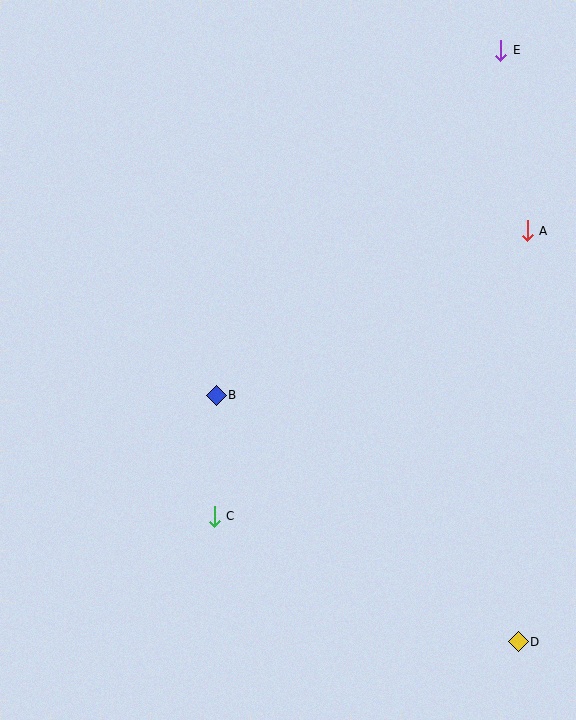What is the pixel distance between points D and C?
The distance between D and C is 329 pixels.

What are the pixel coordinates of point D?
Point D is at (518, 642).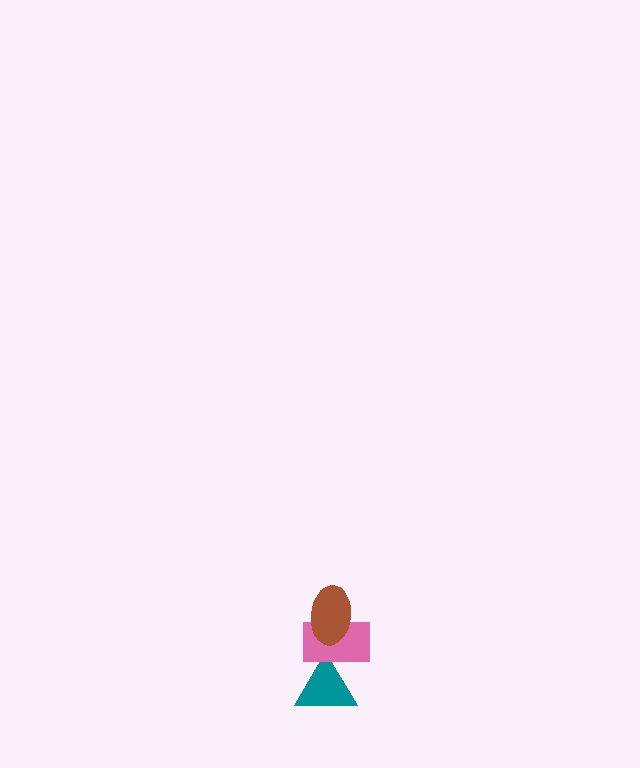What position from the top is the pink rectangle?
The pink rectangle is 2nd from the top.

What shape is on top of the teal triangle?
The pink rectangle is on top of the teal triangle.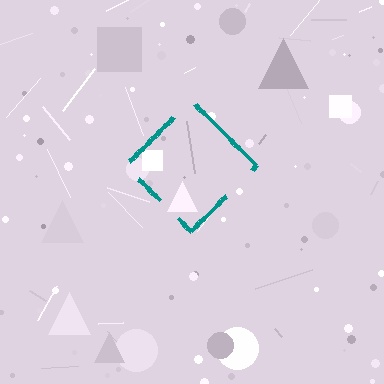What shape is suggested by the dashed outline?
The dashed outline suggests a diamond.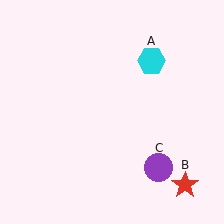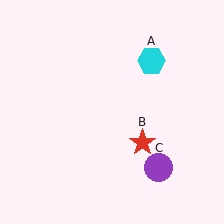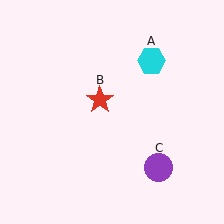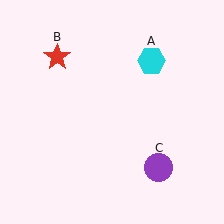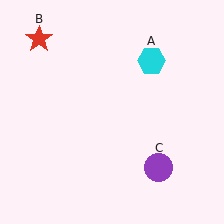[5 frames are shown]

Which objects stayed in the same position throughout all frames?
Cyan hexagon (object A) and purple circle (object C) remained stationary.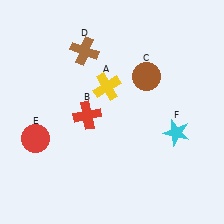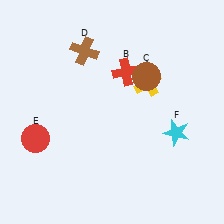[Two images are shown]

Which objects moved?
The objects that moved are: the yellow cross (A), the red cross (B).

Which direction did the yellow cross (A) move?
The yellow cross (A) moved right.